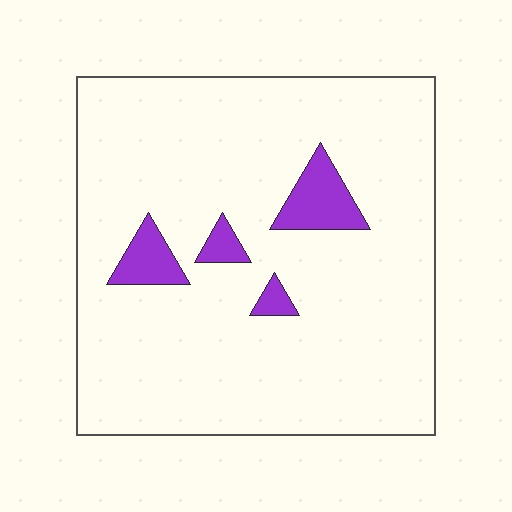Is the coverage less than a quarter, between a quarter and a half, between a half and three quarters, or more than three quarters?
Less than a quarter.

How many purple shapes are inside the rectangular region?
4.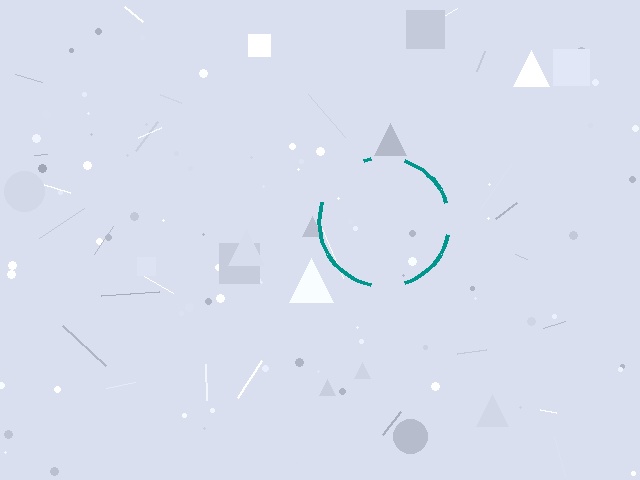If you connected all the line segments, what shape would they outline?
They would outline a circle.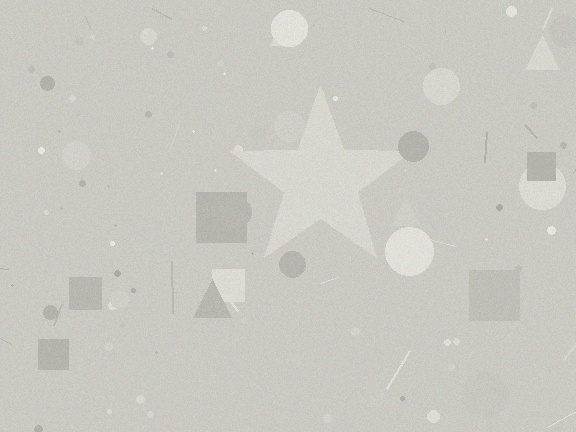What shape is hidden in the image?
A star is hidden in the image.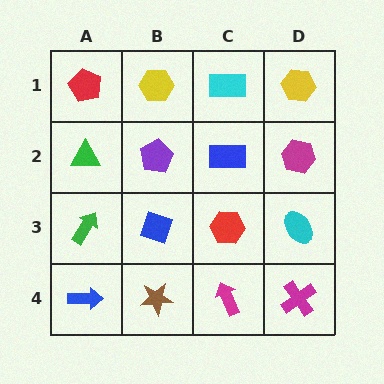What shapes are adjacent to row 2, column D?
A yellow hexagon (row 1, column D), a cyan ellipse (row 3, column D), a blue rectangle (row 2, column C).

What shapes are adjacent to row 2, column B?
A yellow hexagon (row 1, column B), a blue diamond (row 3, column B), a green triangle (row 2, column A), a blue rectangle (row 2, column C).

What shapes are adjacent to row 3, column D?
A magenta hexagon (row 2, column D), a magenta cross (row 4, column D), a red hexagon (row 3, column C).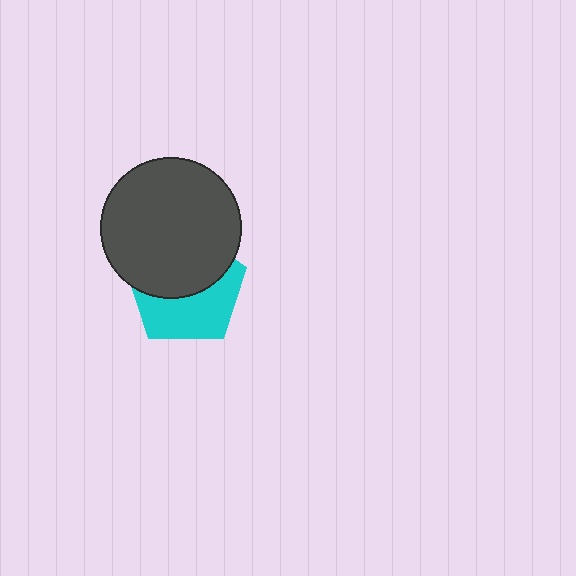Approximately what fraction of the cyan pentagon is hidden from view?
Roughly 52% of the cyan pentagon is hidden behind the dark gray circle.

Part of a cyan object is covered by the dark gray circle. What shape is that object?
It is a pentagon.